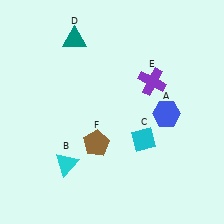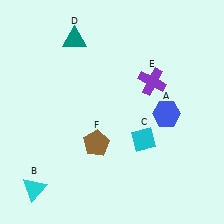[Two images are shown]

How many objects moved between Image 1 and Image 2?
1 object moved between the two images.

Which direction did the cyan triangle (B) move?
The cyan triangle (B) moved left.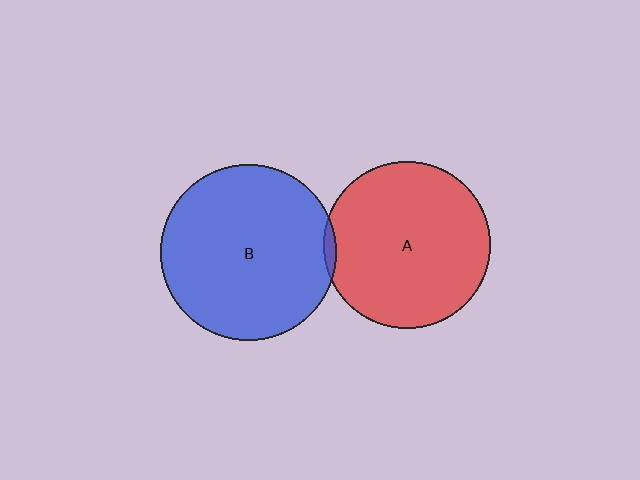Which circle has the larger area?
Circle B (blue).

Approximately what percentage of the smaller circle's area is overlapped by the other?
Approximately 5%.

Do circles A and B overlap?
Yes.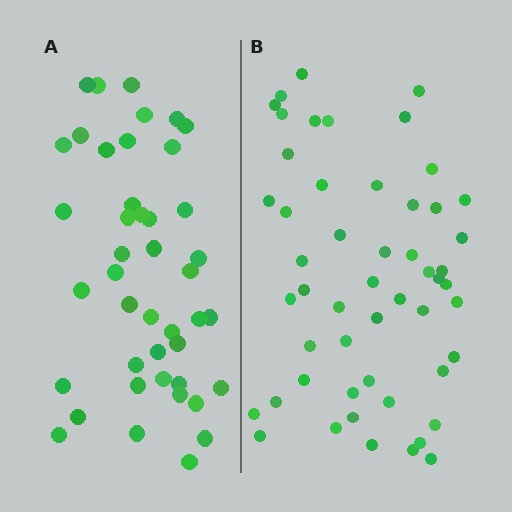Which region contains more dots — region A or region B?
Region B (the right region) has more dots.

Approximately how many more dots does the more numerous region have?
Region B has roughly 8 or so more dots than region A.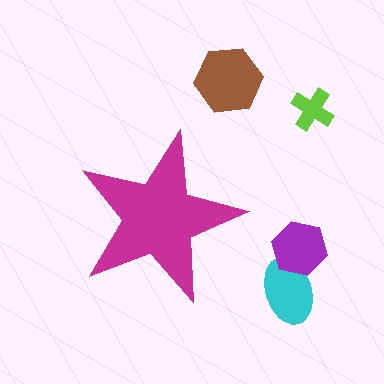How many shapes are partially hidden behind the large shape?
0 shapes are partially hidden.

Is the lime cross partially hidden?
No, the lime cross is fully visible.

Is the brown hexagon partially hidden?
No, the brown hexagon is fully visible.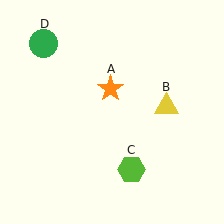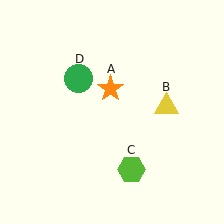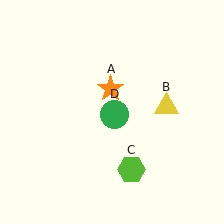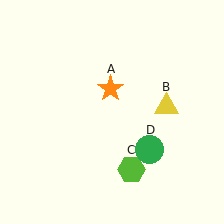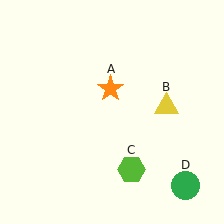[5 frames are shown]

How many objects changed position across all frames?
1 object changed position: green circle (object D).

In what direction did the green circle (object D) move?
The green circle (object D) moved down and to the right.